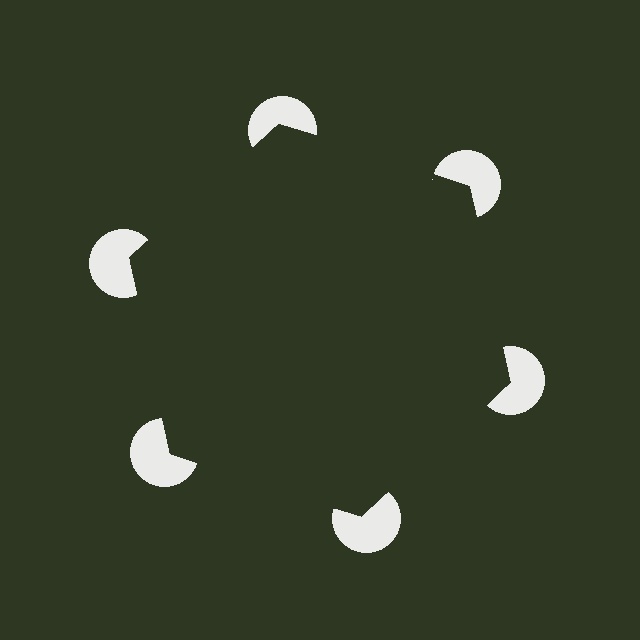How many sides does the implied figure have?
6 sides.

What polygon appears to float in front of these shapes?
An illusory hexagon — its edges are inferred from the aligned wedge cuts in the pac-man discs, not physically drawn.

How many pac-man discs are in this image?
There are 6 — one at each vertex of the illusory hexagon.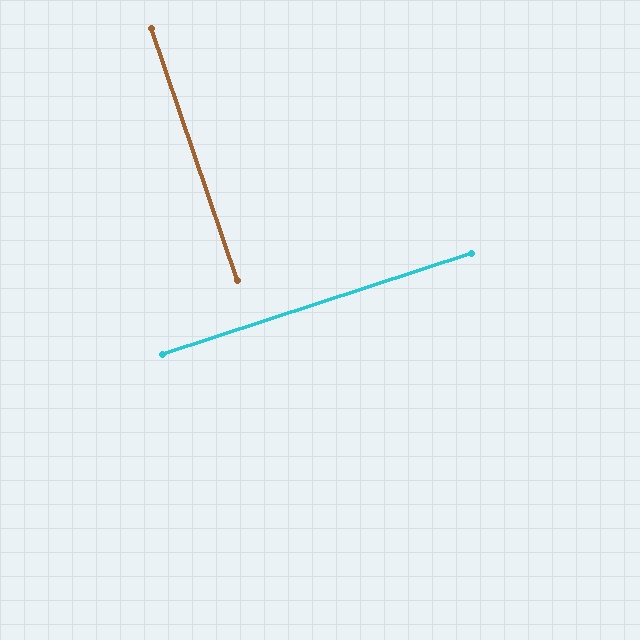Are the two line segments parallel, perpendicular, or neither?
Perpendicular — they meet at approximately 89°.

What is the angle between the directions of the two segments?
Approximately 89 degrees.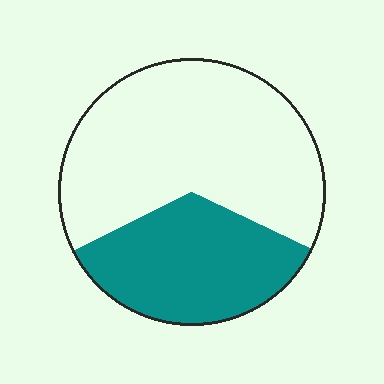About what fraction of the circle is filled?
About three eighths (3/8).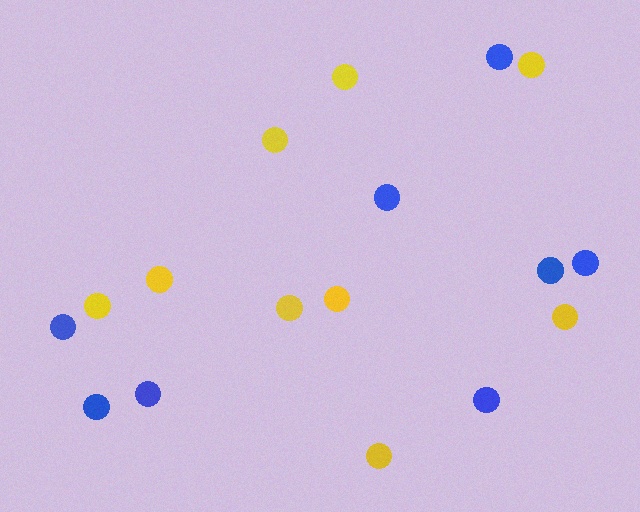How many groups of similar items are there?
There are 2 groups: one group of blue circles (8) and one group of yellow circles (9).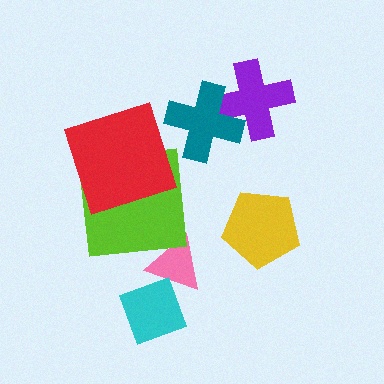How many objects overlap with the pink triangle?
1 object overlaps with the pink triangle.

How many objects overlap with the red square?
1 object overlaps with the red square.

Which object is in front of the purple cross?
The teal cross is in front of the purple cross.